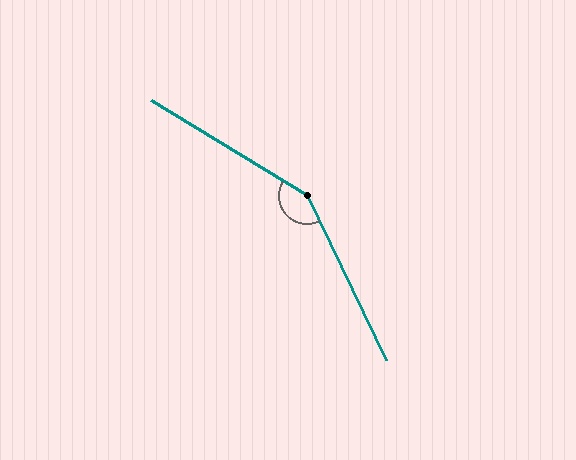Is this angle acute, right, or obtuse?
It is obtuse.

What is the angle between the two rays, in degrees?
Approximately 147 degrees.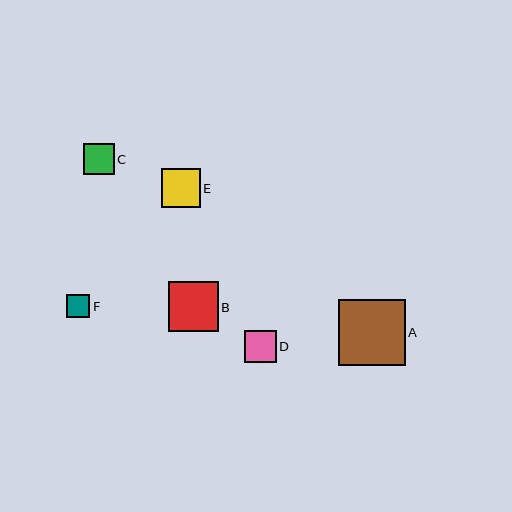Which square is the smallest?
Square F is the smallest with a size of approximately 23 pixels.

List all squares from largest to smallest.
From largest to smallest: A, B, E, D, C, F.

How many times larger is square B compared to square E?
Square B is approximately 1.3 times the size of square E.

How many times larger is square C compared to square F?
Square C is approximately 1.3 times the size of square F.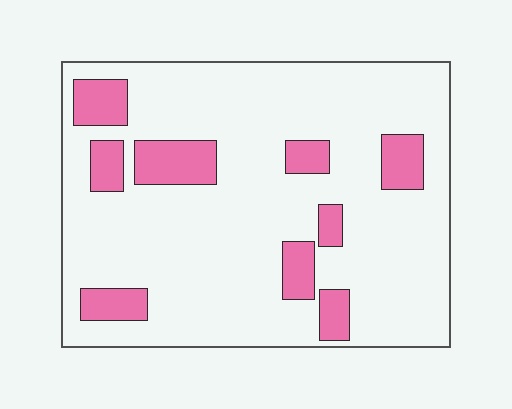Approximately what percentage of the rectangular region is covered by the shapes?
Approximately 15%.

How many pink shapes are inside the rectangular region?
9.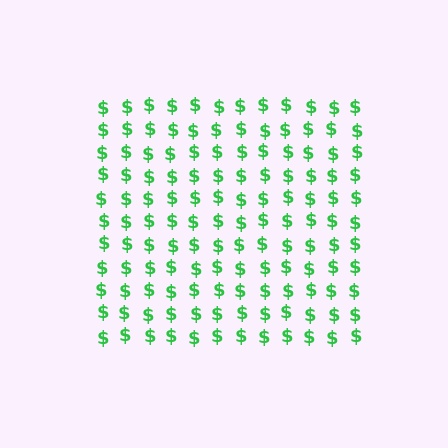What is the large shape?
The large shape is a square.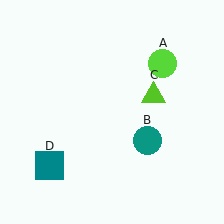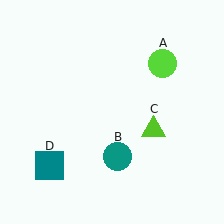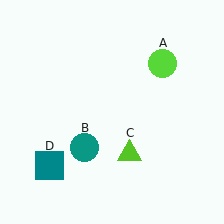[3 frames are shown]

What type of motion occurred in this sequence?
The teal circle (object B), lime triangle (object C) rotated clockwise around the center of the scene.